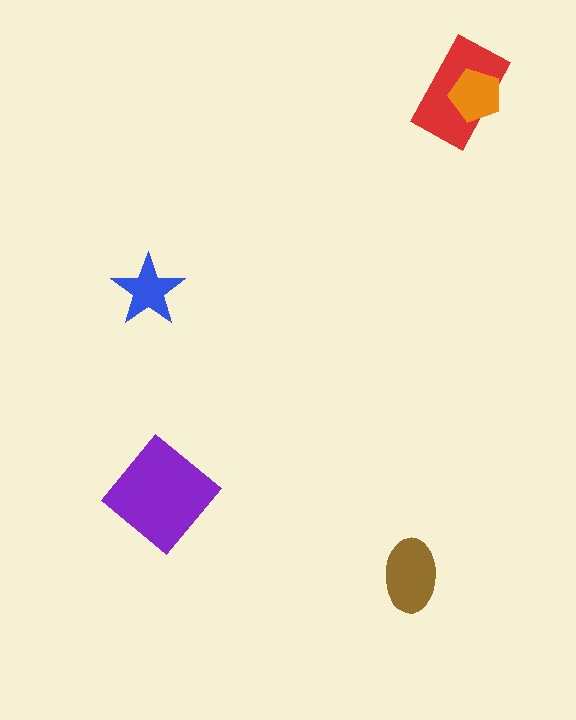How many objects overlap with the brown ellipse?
0 objects overlap with the brown ellipse.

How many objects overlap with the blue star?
0 objects overlap with the blue star.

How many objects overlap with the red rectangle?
1 object overlaps with the red rectangle.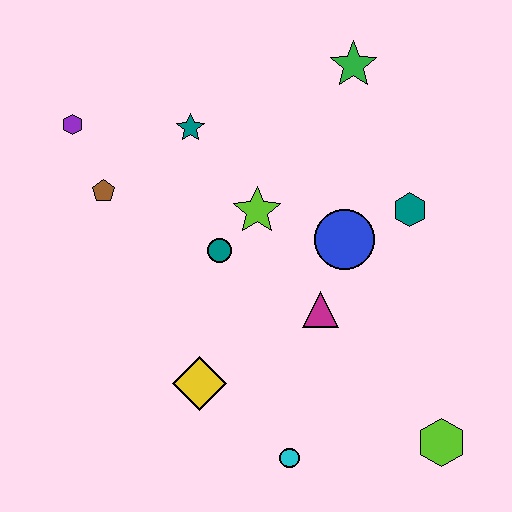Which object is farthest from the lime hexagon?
The purple hexagon is farthest from the lime hexagon.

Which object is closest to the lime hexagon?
The cyan circle is closest to the lime hexagon.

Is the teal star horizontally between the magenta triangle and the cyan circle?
No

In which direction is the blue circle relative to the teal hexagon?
The blue circle is to the left of the teal hexagon.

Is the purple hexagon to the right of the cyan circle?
No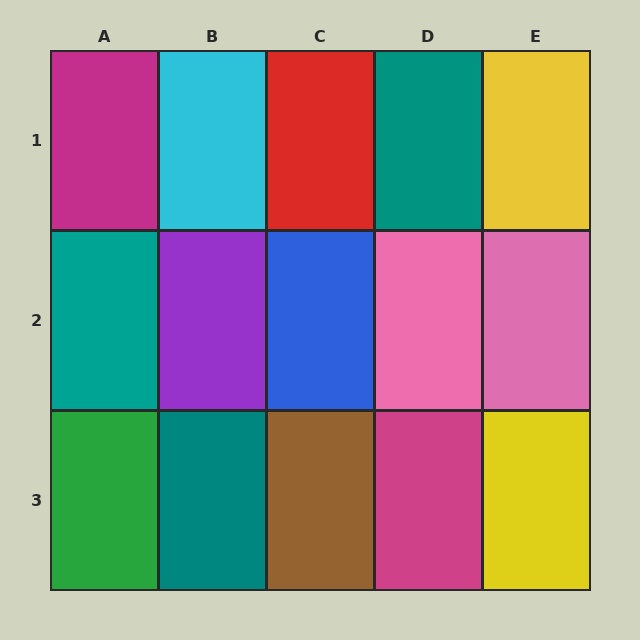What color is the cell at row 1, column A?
Magenta.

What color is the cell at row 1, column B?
Cyan.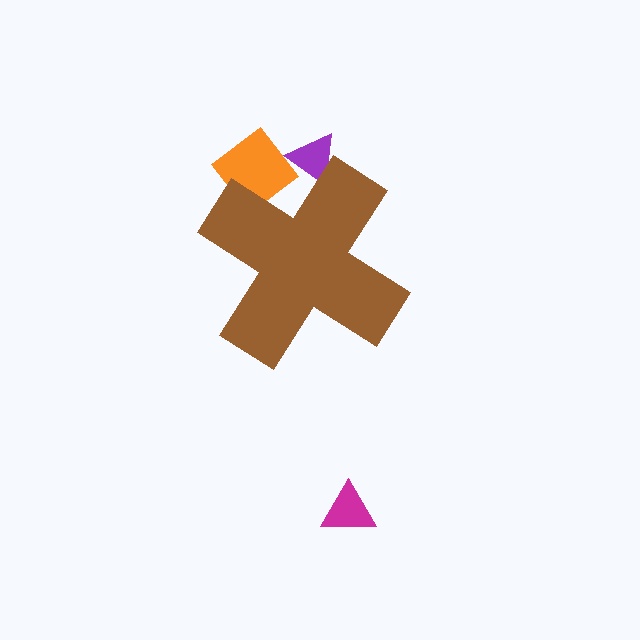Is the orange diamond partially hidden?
Yes, the orange diamond is partially hidden behind the brown cross.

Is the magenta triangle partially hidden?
No, the magenta triangle is fully visible.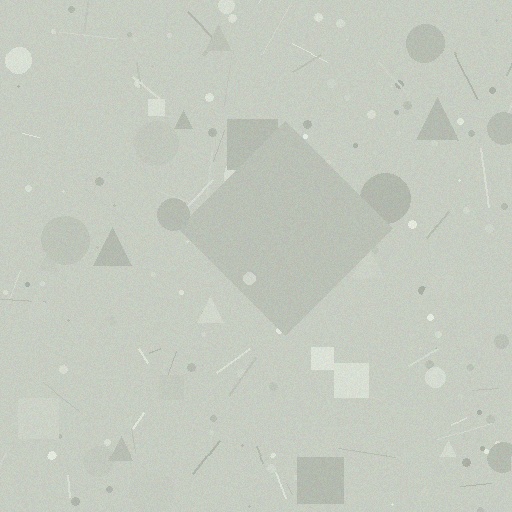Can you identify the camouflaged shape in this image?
The camouflaged shape is a diamond.